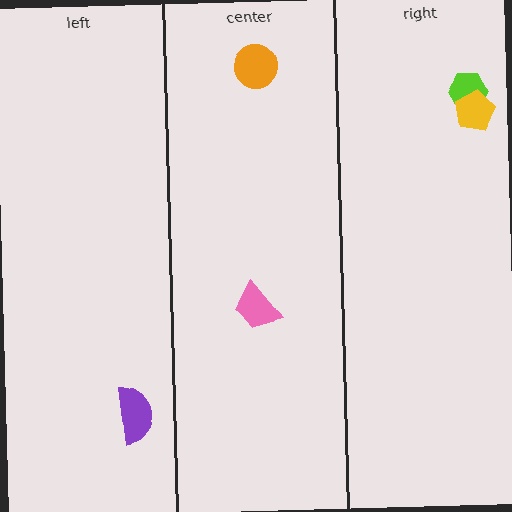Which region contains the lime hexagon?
The right region.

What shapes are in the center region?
The pink trapezoid, the orange circle.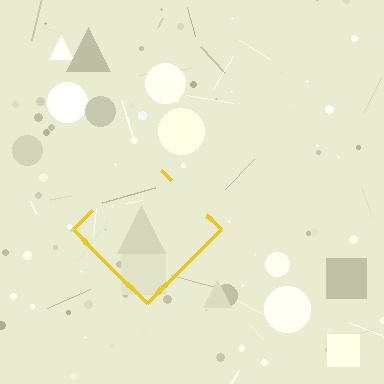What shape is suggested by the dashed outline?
The dashed outline suggests a diamond.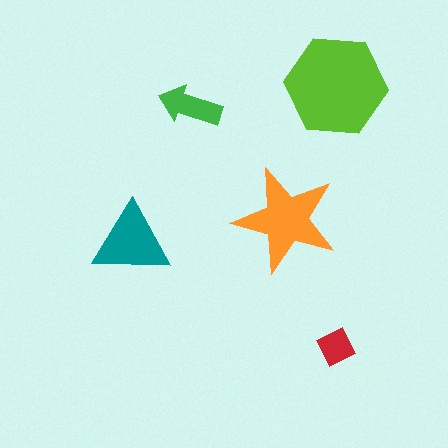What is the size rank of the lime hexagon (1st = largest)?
1st.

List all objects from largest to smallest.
The lime hexagon, the orange star, the teal triangle, the green arrow, the red diamond.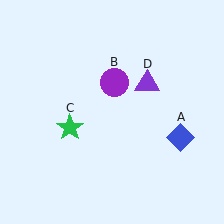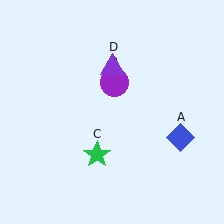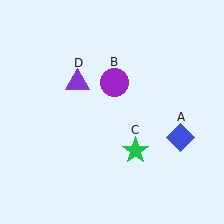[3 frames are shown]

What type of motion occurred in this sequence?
The green star (object C), purple triangle (object D) rotated counterclockwise around the center of the scene.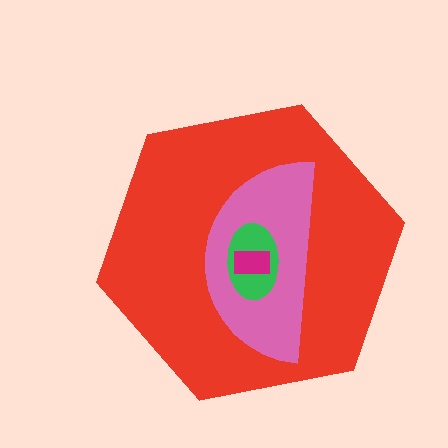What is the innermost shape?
The magenta rectangle.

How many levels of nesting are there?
4.